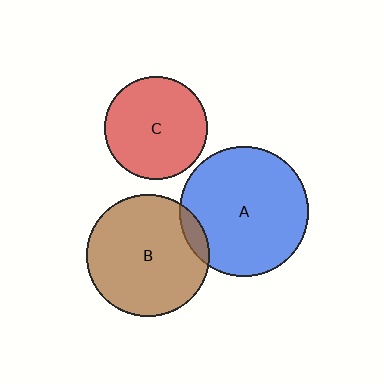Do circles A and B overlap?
Yes.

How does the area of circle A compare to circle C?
Approximately 1.6 times.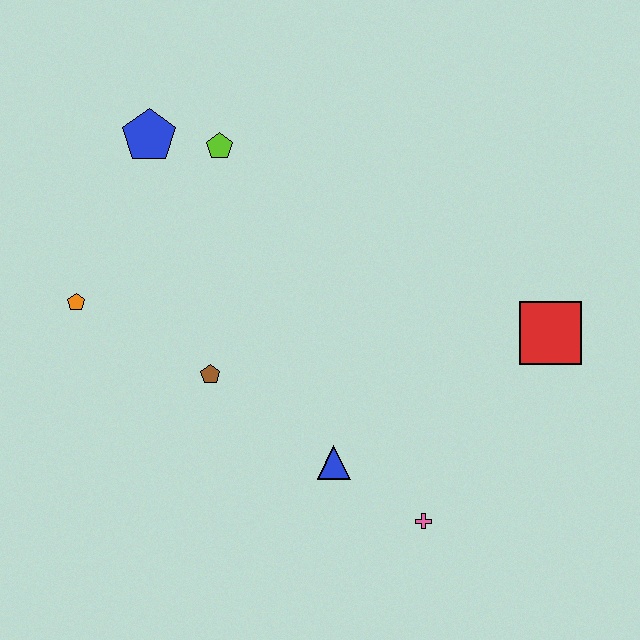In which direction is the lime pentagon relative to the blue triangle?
The lime pentagon is above the blue triangle.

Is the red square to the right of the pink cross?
Yes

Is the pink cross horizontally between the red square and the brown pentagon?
Yes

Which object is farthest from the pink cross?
The blue pentagon is farthest from the pink cross.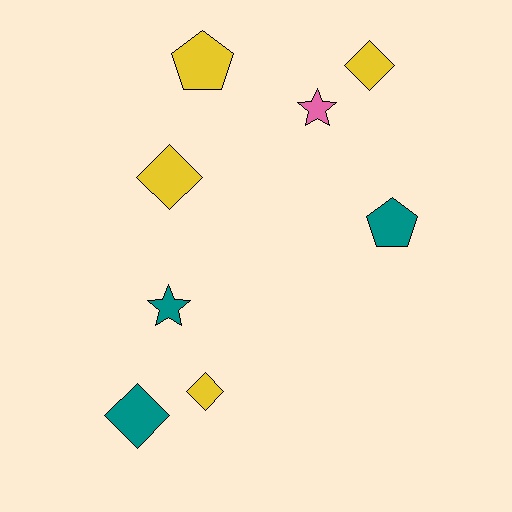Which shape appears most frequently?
Diamond, with 4 objects.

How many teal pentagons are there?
There is 1 teal pentagon.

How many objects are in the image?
There are 8 objects.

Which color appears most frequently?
Yellow, with 4 objects.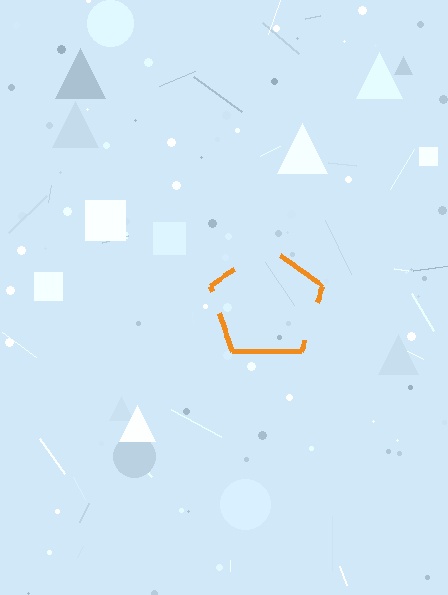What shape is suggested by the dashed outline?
The dashed outline suggests a pentagon.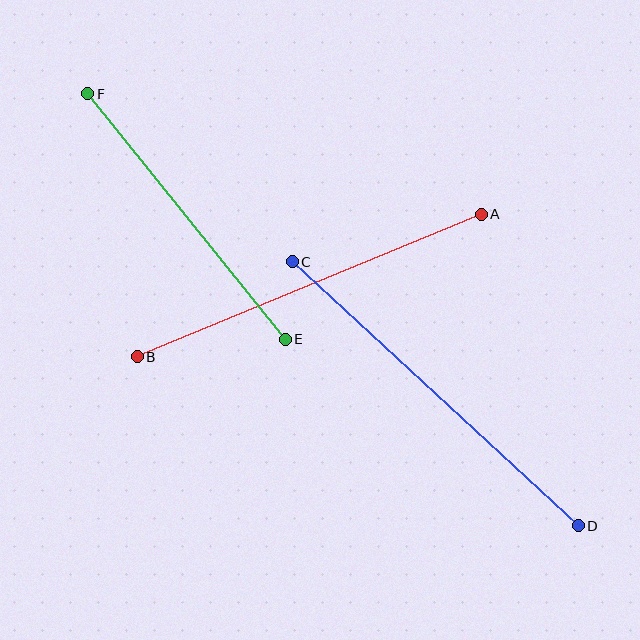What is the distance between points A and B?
The distance is approximately 373 pixels.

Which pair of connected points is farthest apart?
Points C and D are farthest apart.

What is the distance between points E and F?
The distance is approximately 315 pixels.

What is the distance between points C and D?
The distance is approximately 389 pixels.